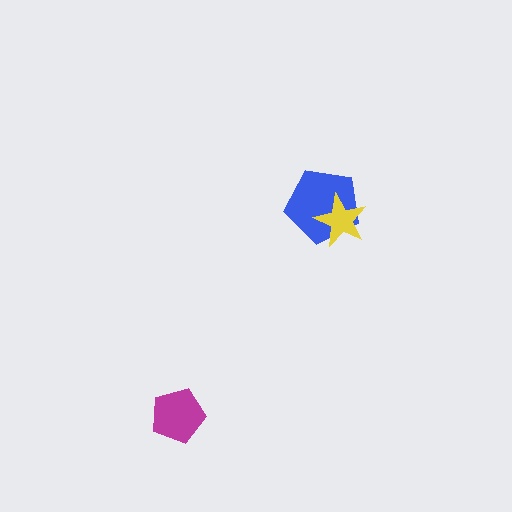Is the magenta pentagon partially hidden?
No, no other shape covers it.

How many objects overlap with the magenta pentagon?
0 objects overlap with the magenta pentagon.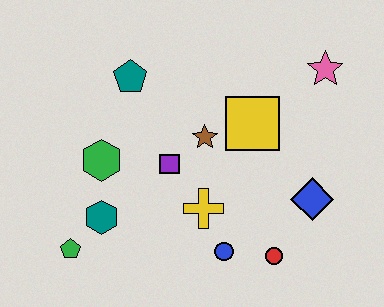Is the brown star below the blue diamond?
No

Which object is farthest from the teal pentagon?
The red circle is farthest from the teal pentagon.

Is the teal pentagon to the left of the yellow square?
Yes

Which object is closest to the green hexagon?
The teal hexagon is closest to the green hexagon.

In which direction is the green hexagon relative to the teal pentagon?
The green hexagon is below the teal pentagon.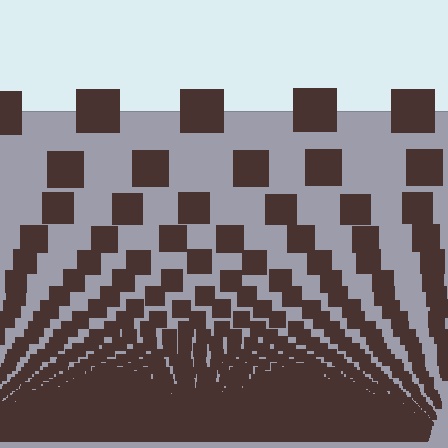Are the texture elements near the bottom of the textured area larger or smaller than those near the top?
Smaller. The gradient is inverted — elements near the bottom are smaller and denser.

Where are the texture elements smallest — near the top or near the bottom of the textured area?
Near the bottom.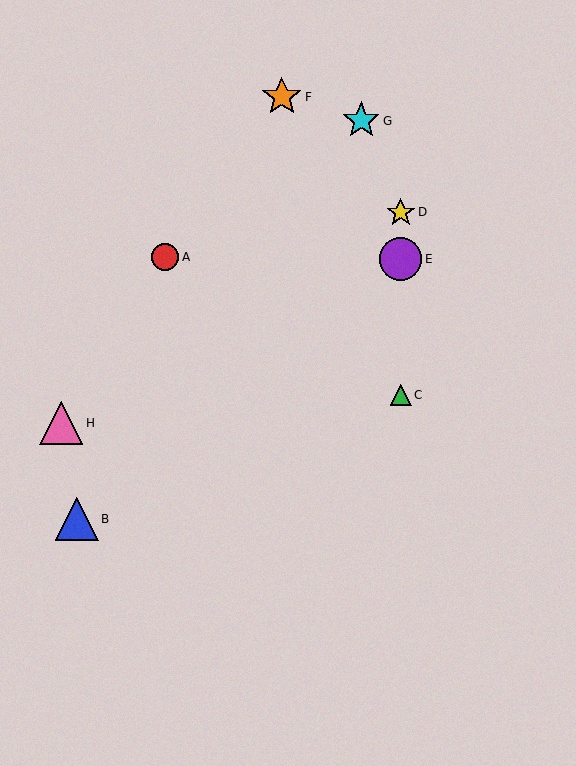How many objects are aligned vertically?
3 objects (C, D, E) are aligned vertically.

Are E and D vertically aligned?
Yes, both are at x≈401.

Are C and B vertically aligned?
No, C is at x≈401 and B is at x≈77.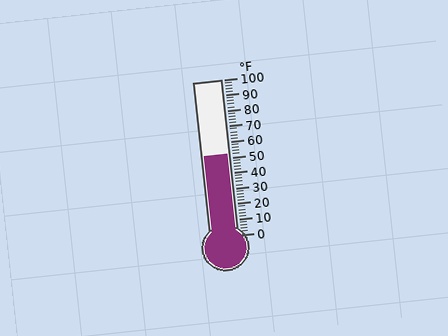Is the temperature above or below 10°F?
The temperature is above 10°F.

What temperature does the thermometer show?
The thermometer shows approximately 52°F.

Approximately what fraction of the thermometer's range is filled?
The thermometer is filled to approximately 50% of its range.